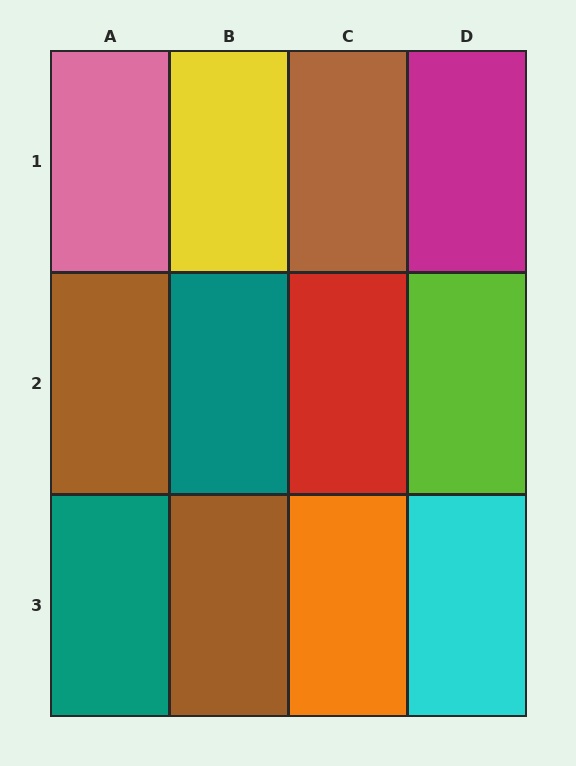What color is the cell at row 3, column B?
Brown.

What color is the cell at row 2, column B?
Teal.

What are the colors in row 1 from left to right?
Pink, yellow, brown, magenta.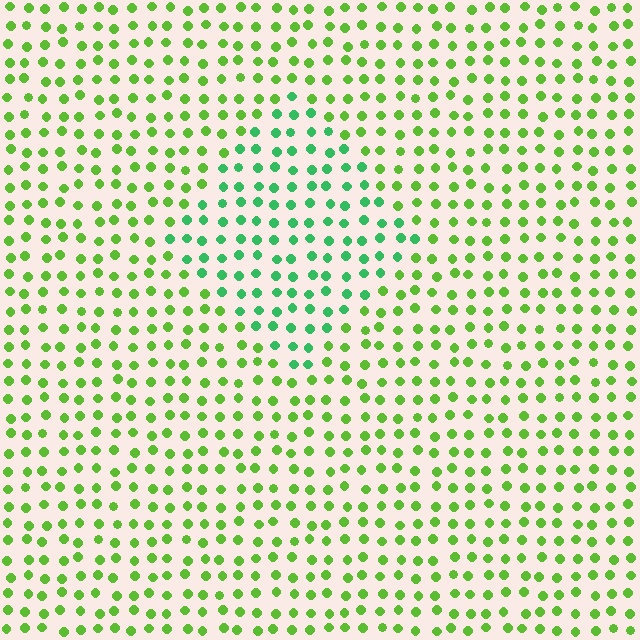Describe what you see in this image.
The image is filled with small lime elements in a uniform arrangement. A diamond-shaped region is visible where the elements are tinted to a slightly different hue, forming a subtle color boundary.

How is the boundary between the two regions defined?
The boundary is defined purely by a slight shift in hue (about 37 degrees). Spacing, size, and orientation are identical on both sides.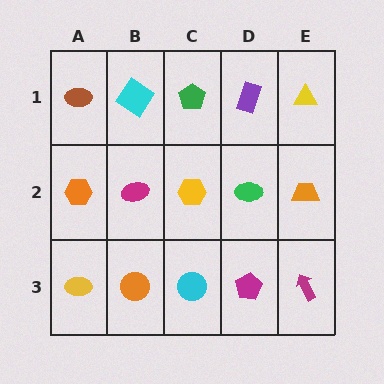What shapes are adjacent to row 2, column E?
A yellow triangle (row 1, column E), a magenta arrow (row 3, column E), a green ellipse (row 2, column D).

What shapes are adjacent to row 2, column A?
A brown ellipse (row 1, column A), a yellow ellipse (row 3, column A), a magenta ellipse (row 2, column B).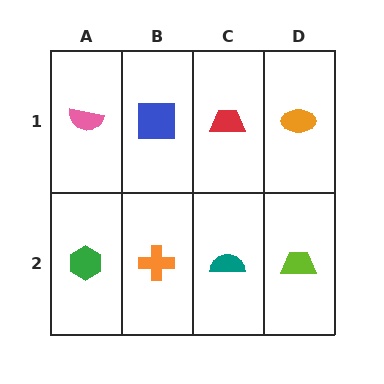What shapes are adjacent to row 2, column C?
A red trapezoid (row 1, column C), an orange cross (row 2, column B), a lime trapezoid (row 2, column D).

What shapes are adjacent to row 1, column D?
A lime trapezoid (row 2, column D), a red trapezoid (row 1, column C).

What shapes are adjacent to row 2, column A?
A pink semicircle (row 1, column A), an orange cross (row 2, column B).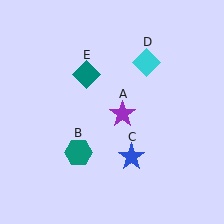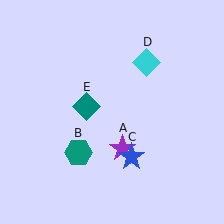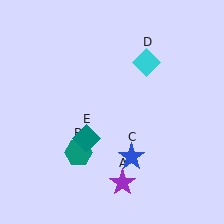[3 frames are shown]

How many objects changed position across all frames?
2 objects changed position: purple star (object A), teal diamond (object E).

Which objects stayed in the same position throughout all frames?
Teal hexagon (object B) and blue star (object C) and cyan diamond (object D) remained stationary.